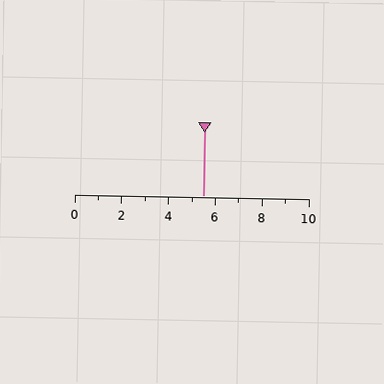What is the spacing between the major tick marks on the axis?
The major ticks are spaced 2 apart.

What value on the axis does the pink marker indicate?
The marker indicates approximately 5.5.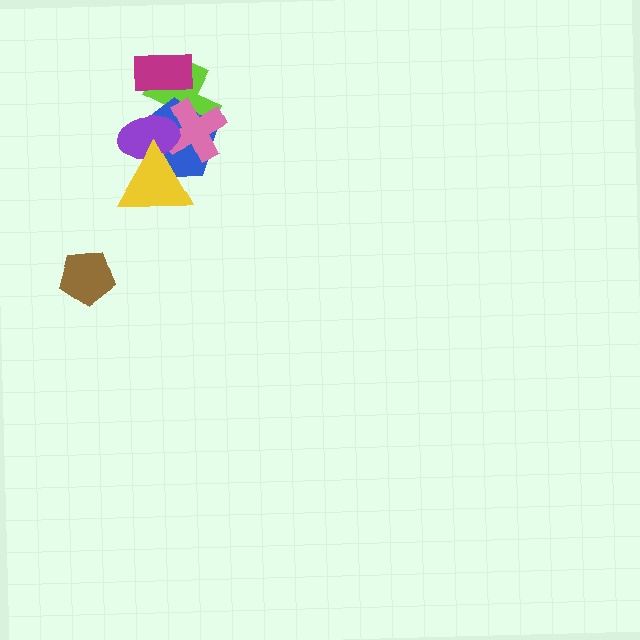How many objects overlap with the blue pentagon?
4 objects overlap with the blue pentagon.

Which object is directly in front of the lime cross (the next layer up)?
The blue pentagon is directly in front of the lime cross.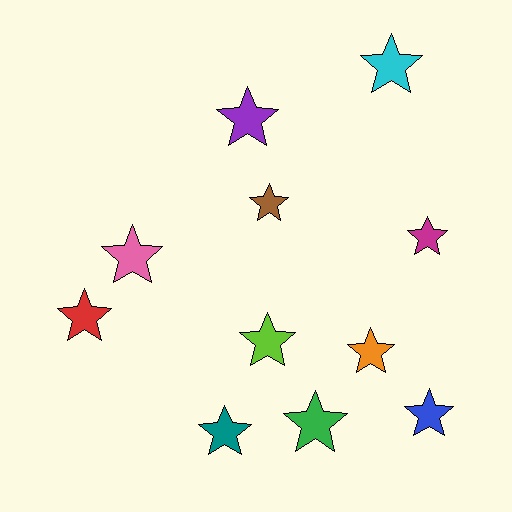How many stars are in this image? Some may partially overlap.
There are 11 stars.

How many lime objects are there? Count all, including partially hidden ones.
There is 1 lime object.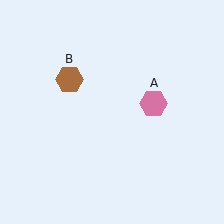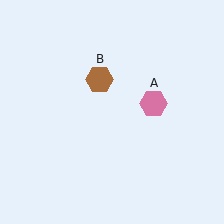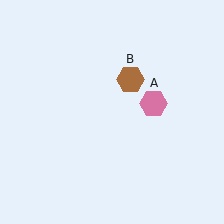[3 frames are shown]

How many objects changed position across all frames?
1 object changed position: brown hexagon (object B).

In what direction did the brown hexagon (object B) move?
The brown hexagon (object B) moved right.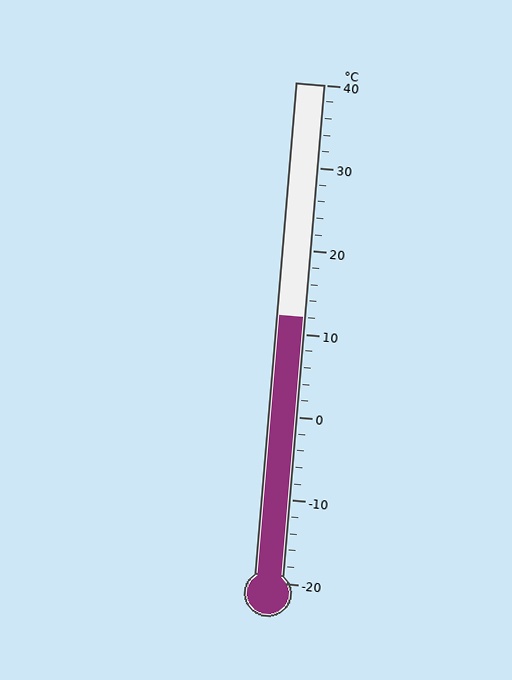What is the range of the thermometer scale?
The thermometer scale ranges from -20°C to 40°C.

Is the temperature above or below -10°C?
The temperature is above -10°C.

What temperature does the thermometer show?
The thermometer shows approximately 12°C.